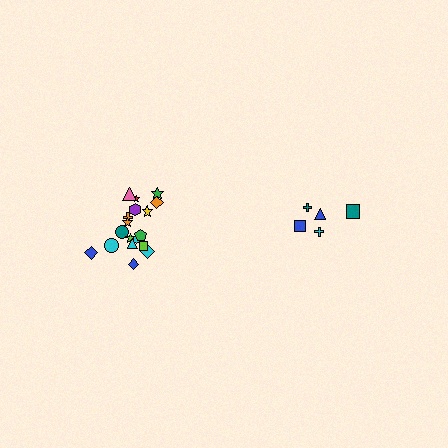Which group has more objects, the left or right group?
The left group.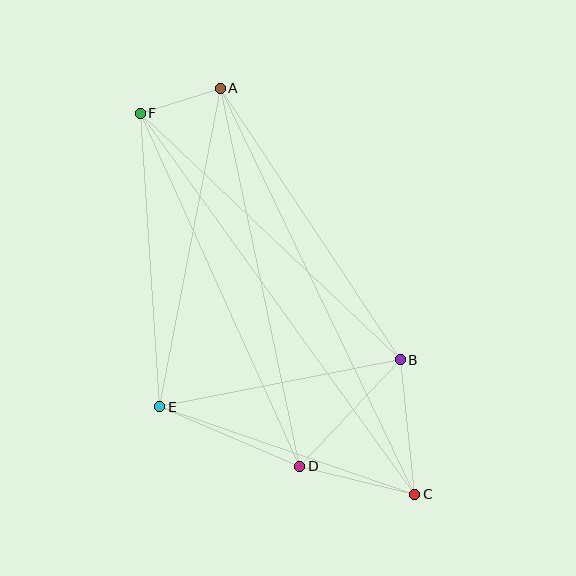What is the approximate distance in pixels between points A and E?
The distance between A and E is approximately 324 pixels.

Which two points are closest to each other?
Points A and F are closest to each other.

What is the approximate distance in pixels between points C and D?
The distance between C and D is approximately 118 pixels.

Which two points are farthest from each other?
Points C and F are farthest from each other.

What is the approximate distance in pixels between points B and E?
The distance between B and E is approximately 245 pixels.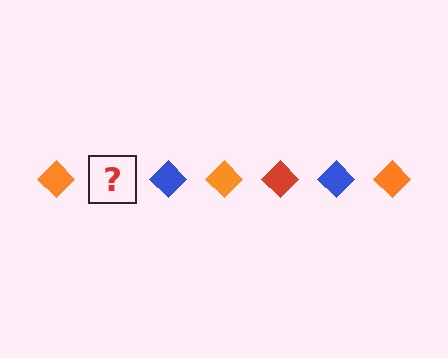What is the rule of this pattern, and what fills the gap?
The rule is that the pattern cycles through orange, red, blue diamonds. The gap should be filled with a red diamond.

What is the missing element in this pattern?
The missing element is a red diamond.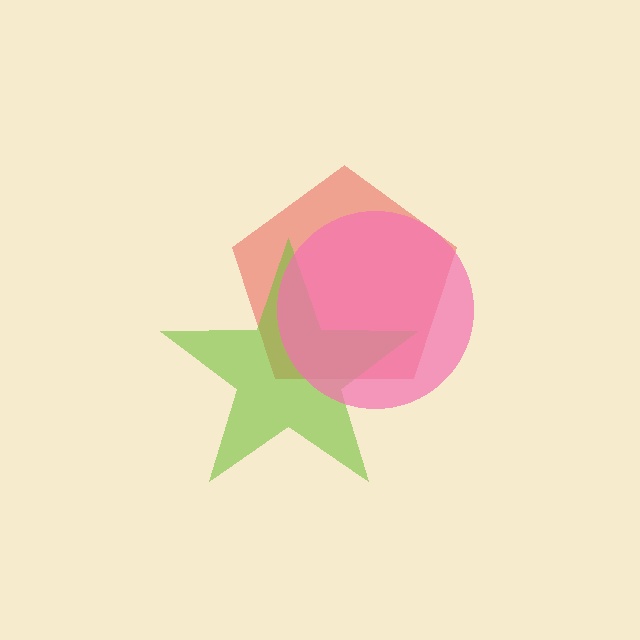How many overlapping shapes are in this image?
There are 3 overlapping shapes in the image.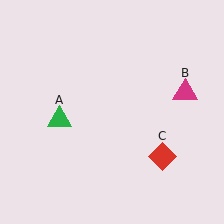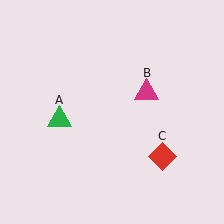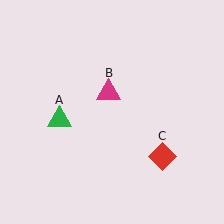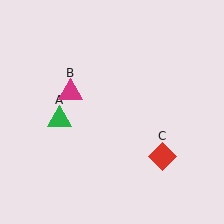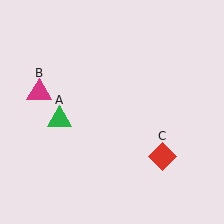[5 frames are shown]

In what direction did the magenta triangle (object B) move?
The magenta triangle (object B) moved left.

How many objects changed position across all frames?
1 object changed position: magenta triangle (object B).